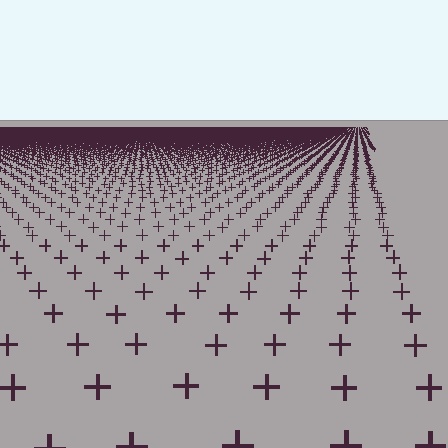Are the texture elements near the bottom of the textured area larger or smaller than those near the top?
Larger. Near the bottom, elements are closer to the viewer and appear at a bigger on-screen size.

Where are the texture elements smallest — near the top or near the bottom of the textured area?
Near the top.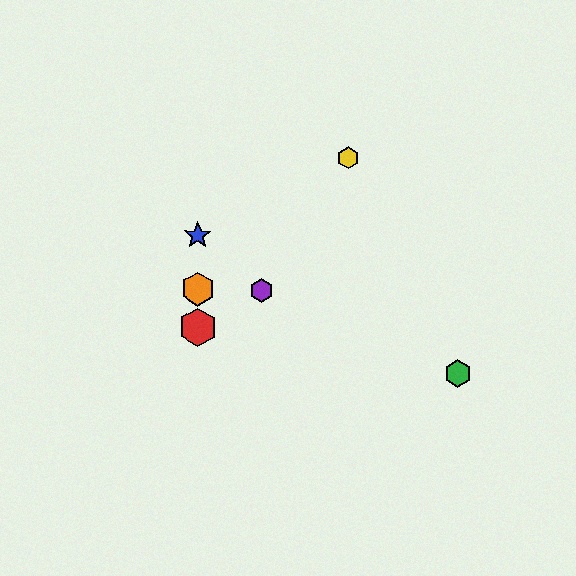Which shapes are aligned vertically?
The red hexagon, the blue star, the orange hexagon are aligned vertically.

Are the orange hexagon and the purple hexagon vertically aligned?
No, the orange hexagon is at x≈198 and the purple hexagon is at x≈261.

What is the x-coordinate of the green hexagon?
The green hexagon is at x≈458.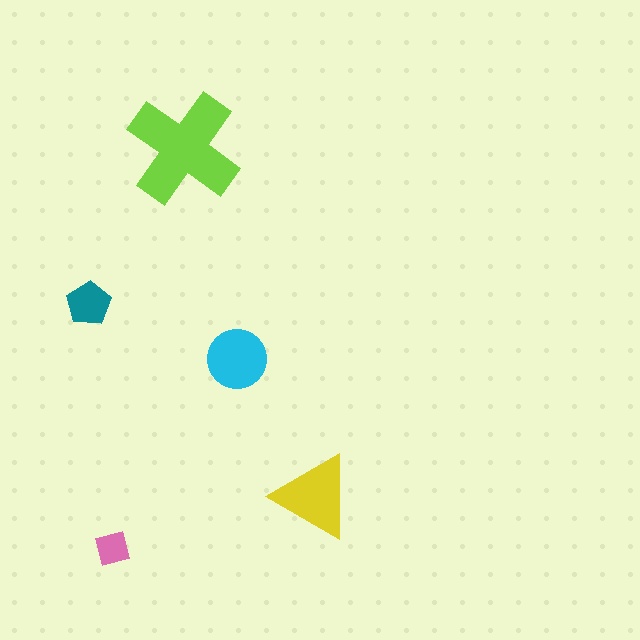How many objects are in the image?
There are 5 objects in the image.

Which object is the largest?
The lime cross.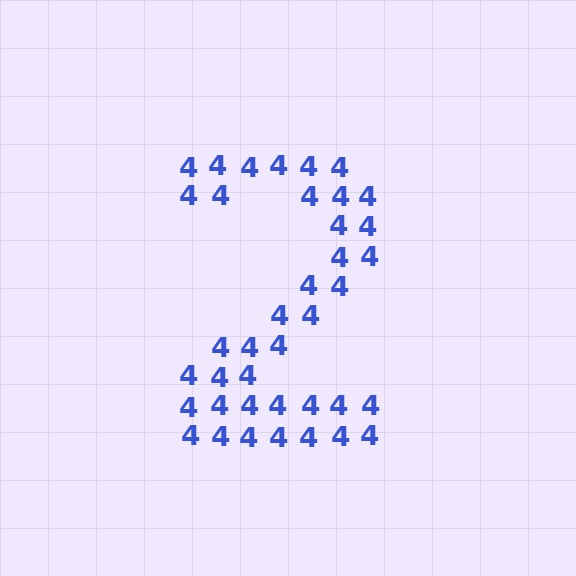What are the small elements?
The small elements are digit 4's.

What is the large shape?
The large shape is the digit 2.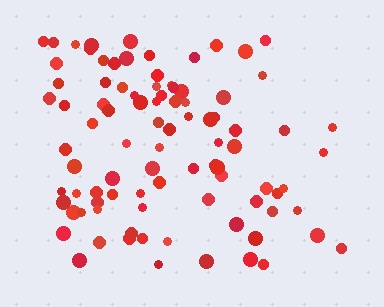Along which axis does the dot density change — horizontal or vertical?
Horizontal.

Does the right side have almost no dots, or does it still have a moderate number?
Still a moderate number, just noticeably fewer than the left.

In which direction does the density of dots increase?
From right to left, with the left side densest.